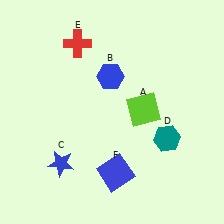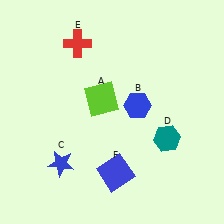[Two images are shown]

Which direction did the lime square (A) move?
The lime square (A) moved left.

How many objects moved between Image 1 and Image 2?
2 objects moved between the two images.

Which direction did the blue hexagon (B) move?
The blue hexagon (B) moved down.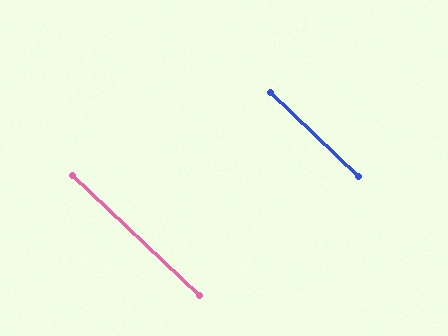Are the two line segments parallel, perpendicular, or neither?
Parallel — their directions differ by only 0.3°.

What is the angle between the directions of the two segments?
Approximately 0 degrees.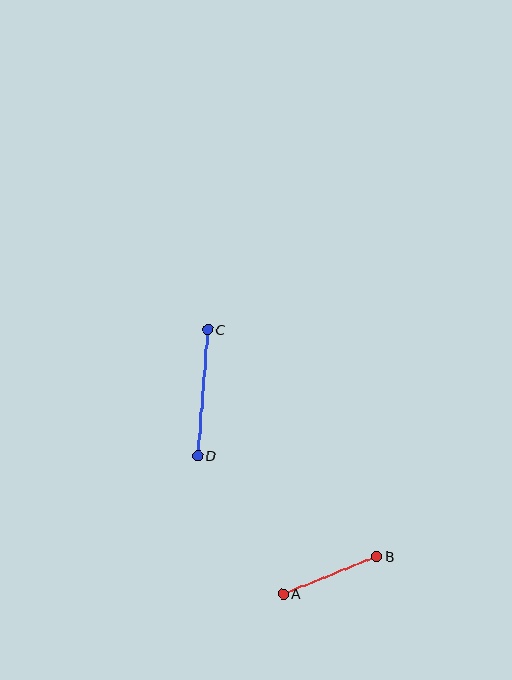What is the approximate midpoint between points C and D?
The midpoint is at approximately (203, 393) pixels.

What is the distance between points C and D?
The distance is approximately 127 pixels.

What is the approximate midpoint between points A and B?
The midpoint is at approximately (330, 575) pixels.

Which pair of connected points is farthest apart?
Points C and D are farthest apart.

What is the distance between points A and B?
The distance is approximately 101 pixels.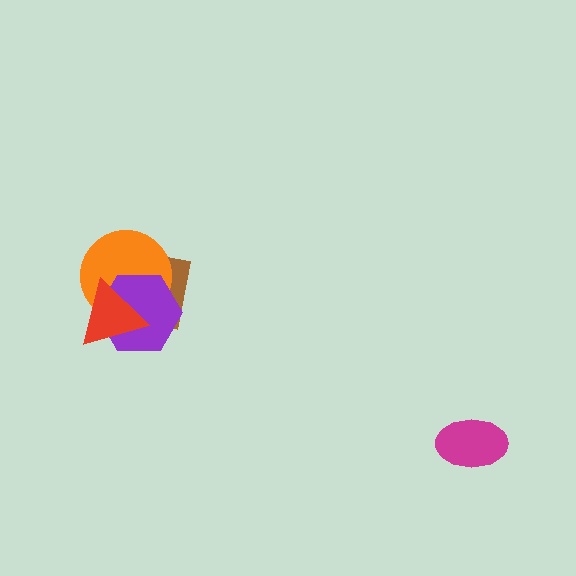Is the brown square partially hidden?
Yes, it is partially covered by another shape.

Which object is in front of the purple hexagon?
The red triangle is in front of the purple hexagon.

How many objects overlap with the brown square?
3 objects overlap with the brown square.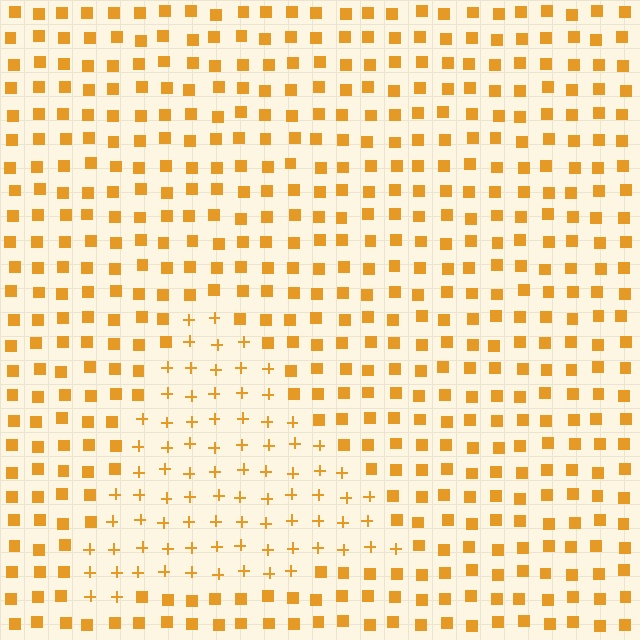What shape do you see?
I see a triangle.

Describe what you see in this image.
The image is filled with small orange elements arranged in a uniform grid. A triangle-shaped region contains plus signs, while the surrounding area contains squares. The boundary is defined purely by the change in element shape.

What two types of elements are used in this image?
The image uses plus signs inside the triangle region and squares outside it.